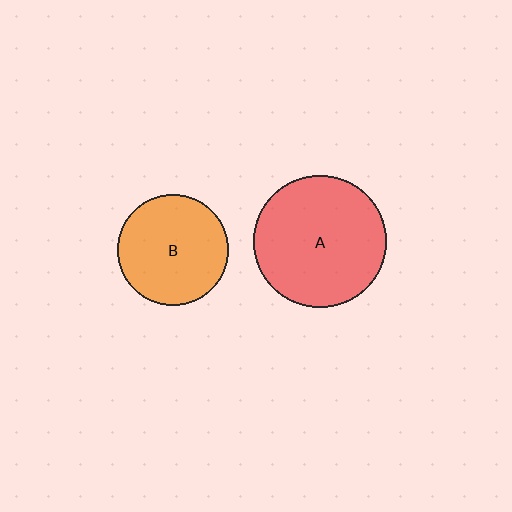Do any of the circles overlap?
No, none of the circles overlap.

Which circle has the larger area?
Circle A (red).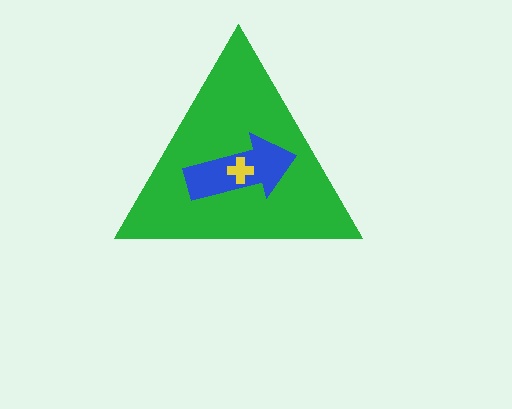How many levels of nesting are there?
3.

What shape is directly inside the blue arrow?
The yellow cross.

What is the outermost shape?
The green triangle.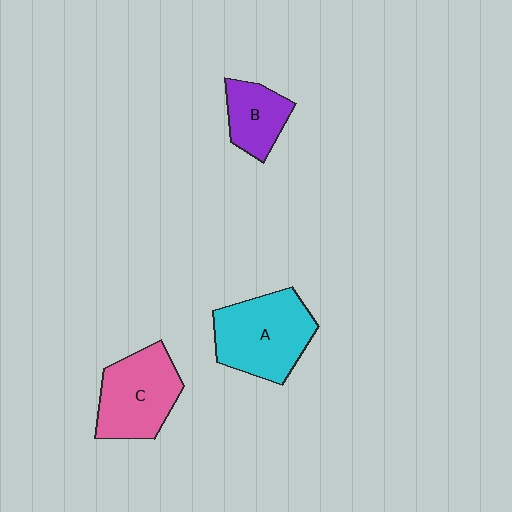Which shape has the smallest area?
Shape B (purple).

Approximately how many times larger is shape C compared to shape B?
Approximately 1.6 times.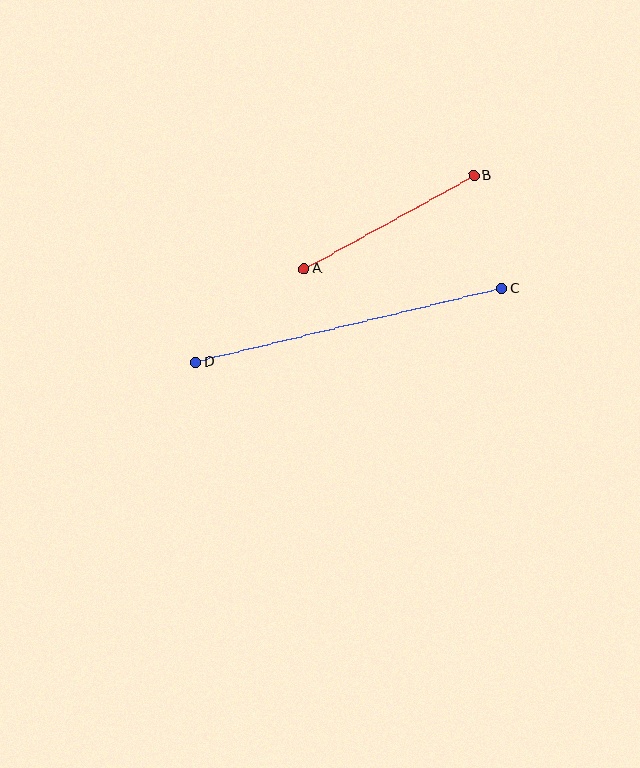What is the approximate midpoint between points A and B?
The midpoint is at approximately (389, 222) pixels.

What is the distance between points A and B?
The distance is approximately 194 pixels.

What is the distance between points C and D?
The distance is approximately 314 pixels.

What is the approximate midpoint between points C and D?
The midpoint is at approximately (349, 325) pixels.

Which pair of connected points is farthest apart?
Points C and D are farthest apart.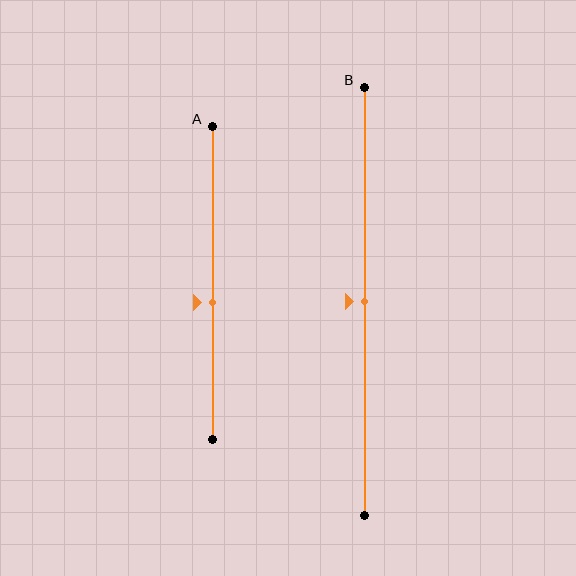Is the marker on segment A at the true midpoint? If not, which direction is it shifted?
No, the marker on segment A is shifted downward by about 6% of the segment length.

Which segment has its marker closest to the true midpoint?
Segment B has its marker closest to the true midpoint.